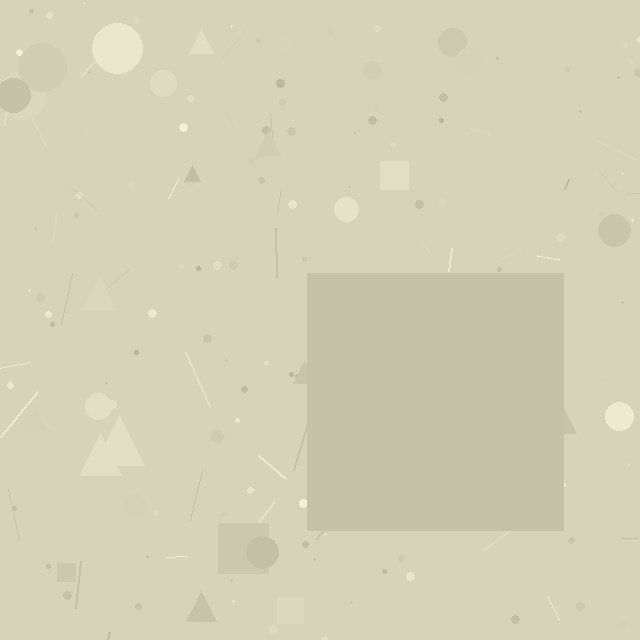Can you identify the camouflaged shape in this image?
The camouflaged shape is a square.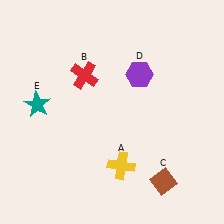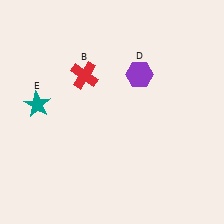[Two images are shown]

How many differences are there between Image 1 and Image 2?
There are 2 differences between the two images.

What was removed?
The brown diamond (C), the yellow cross (A) were removed in Image 2.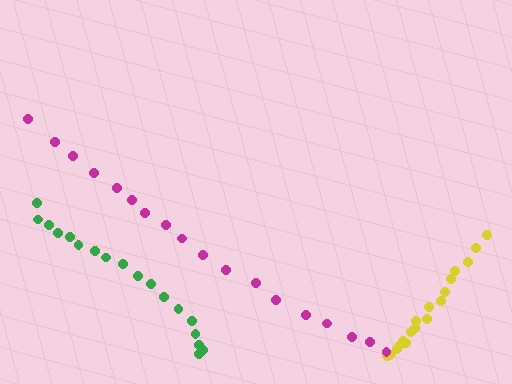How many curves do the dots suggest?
There are 3 distinct paths.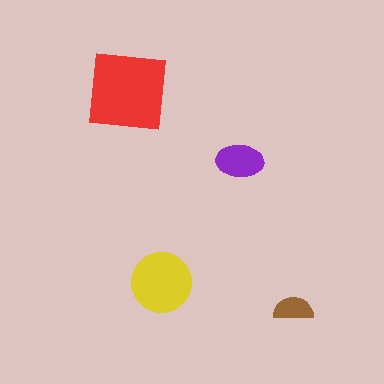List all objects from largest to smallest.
The red square, the yellow circle, the purple ellipse, the brown semicircle.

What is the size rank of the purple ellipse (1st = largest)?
3rd.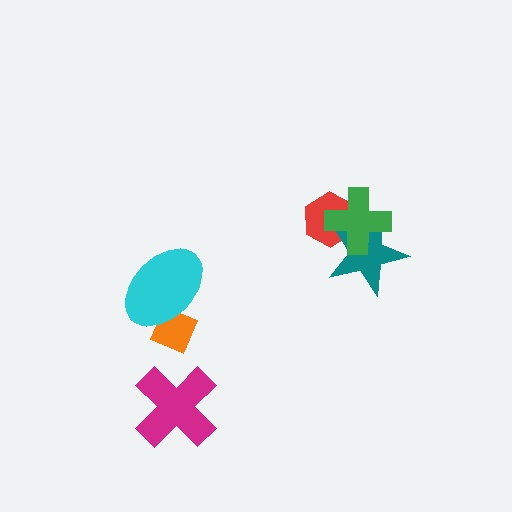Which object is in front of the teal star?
The green cross is in front of the teal star.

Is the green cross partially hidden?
No, no other shape covers it.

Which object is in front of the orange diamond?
The cyan ellipse is in front of the orange diamond.